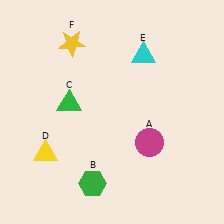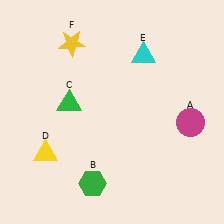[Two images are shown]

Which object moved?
The magenta circle (A) moved right.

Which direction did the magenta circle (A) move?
The magenta circle (A) moved right.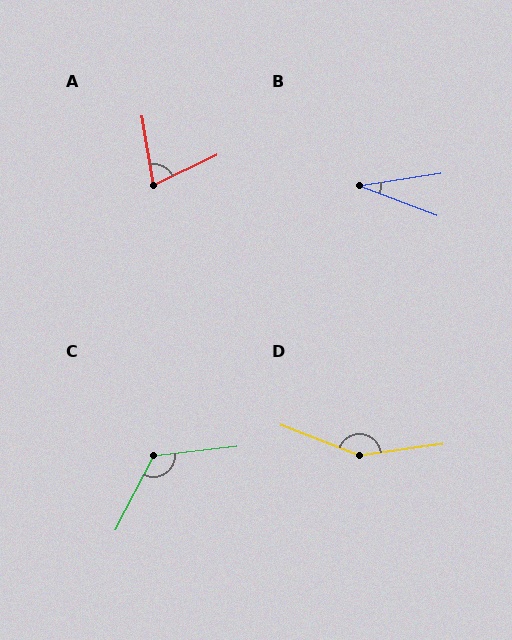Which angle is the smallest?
B, at approximately 30 degrees.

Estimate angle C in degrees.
Approximately 124 degrees.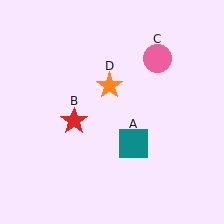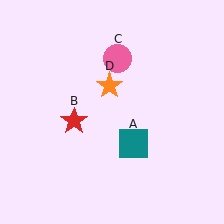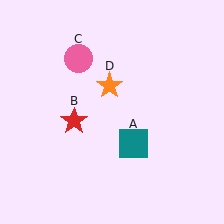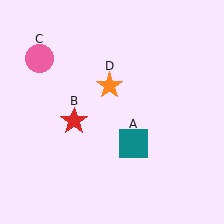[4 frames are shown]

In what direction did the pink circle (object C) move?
The pink circle (object C) moved left.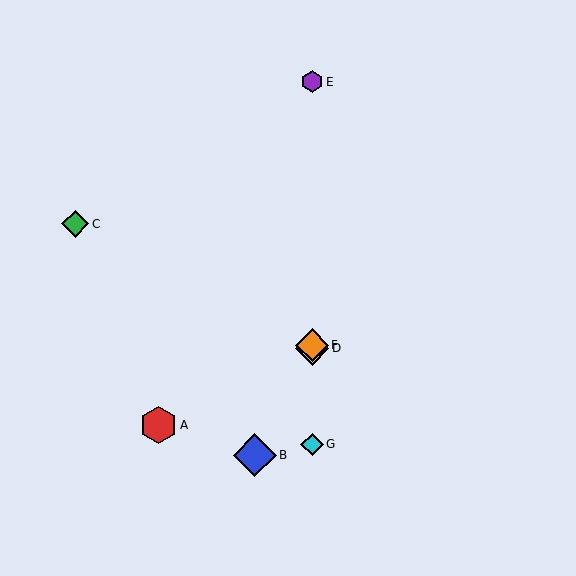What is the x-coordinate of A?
Object A is at x≈159.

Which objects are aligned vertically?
Objects D, E, F, G are aligned vertically.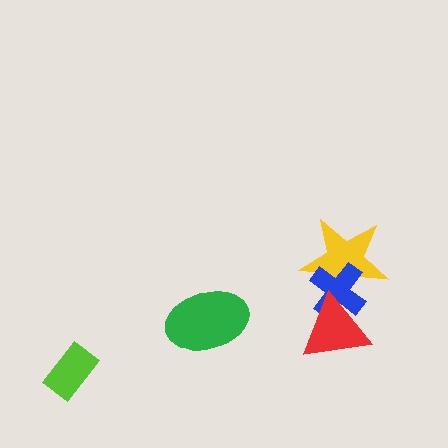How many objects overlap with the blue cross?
2 objects overlap with the blue cross.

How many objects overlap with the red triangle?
2 objects overlap with the red triangle.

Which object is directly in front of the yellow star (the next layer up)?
The blue cross is directly in front of the yellow star.